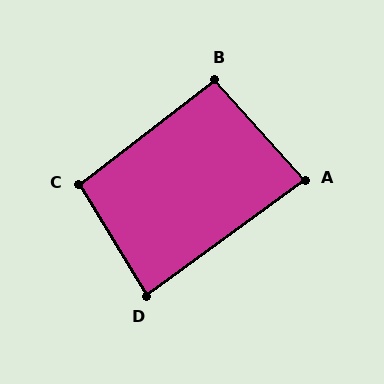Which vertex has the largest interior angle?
C, at approximately 96 degrees.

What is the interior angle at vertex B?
Approximately 95 degrees (approximately right).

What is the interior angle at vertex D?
Approximately 85 degrees (approximately right).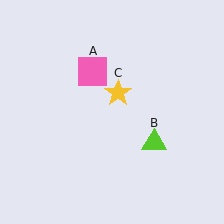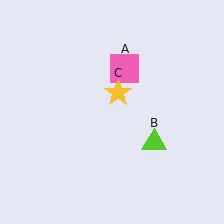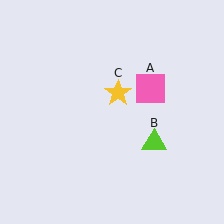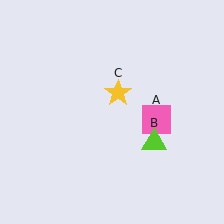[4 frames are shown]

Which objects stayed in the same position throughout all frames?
Lime triangle (object B) and yellow star (object C) remained stationary.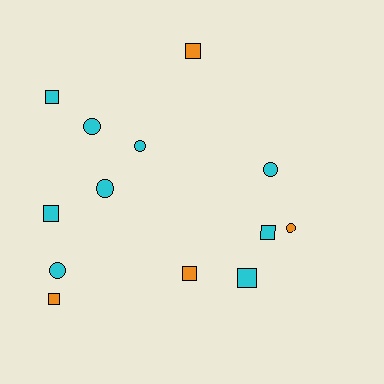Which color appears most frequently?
Cyan, with 9 objects.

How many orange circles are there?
There is 1 orange circle.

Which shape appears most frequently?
Square, with 7 objects.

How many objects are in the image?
There are 13 objects.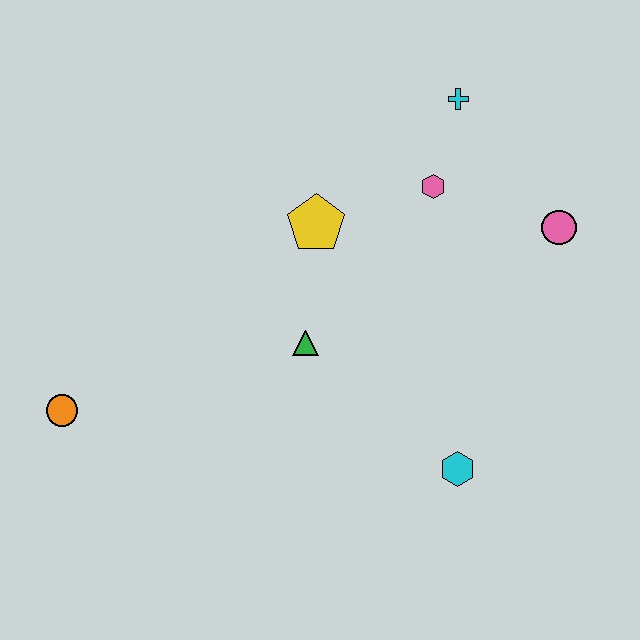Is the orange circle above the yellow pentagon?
No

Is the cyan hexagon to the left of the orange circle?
No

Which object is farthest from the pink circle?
The orange circle is farthest from the pink circle.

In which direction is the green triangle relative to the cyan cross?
The green triangle is below the cyan cross.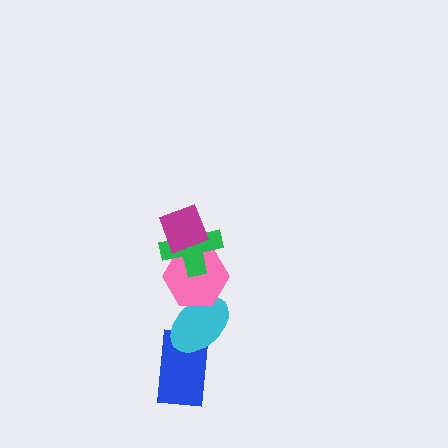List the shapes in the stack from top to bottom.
From top to bottom: the magenta diamond, the green cross, the pink hexagon, the cyan ellipse, the blue rectangle.